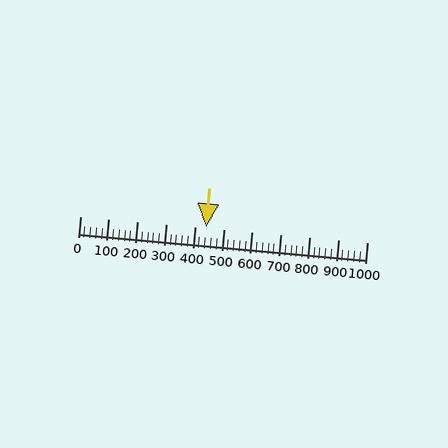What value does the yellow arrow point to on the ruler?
The yellow arrow points to approximately 440.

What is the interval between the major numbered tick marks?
The major tick marks are spaced 100 units apart.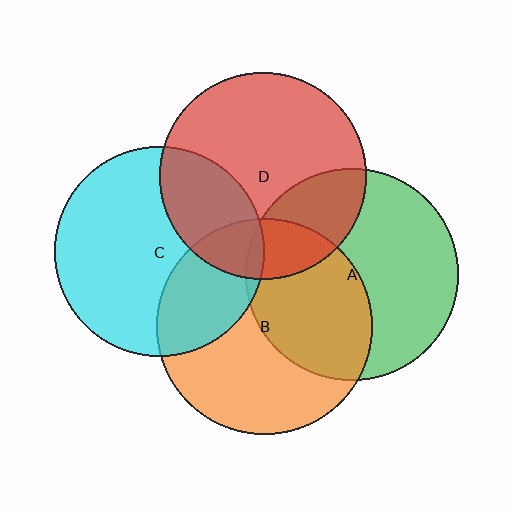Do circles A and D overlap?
Yes.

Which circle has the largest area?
Circle B (orange).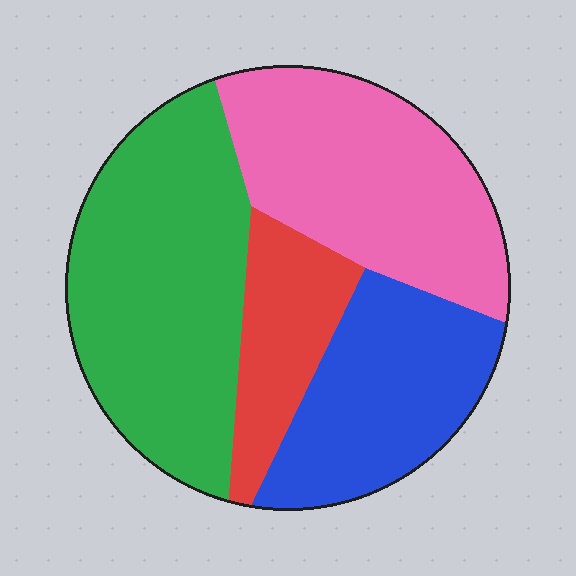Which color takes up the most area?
Green, at roughly 35%.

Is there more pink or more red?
Pink.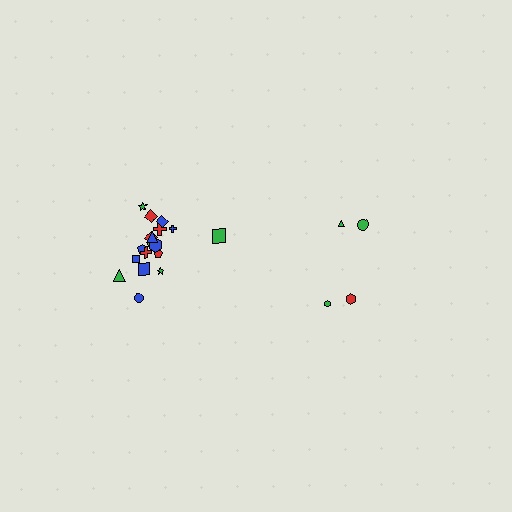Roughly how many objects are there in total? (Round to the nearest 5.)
Roughly 20 objects in total.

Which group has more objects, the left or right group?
The left group.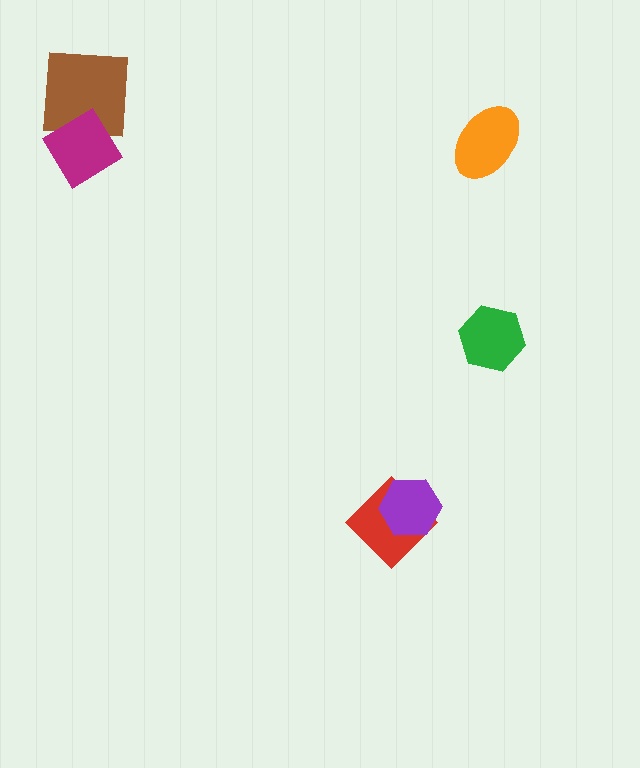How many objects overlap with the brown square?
1 object overlaps with the brown square.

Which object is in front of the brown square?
The magenta diamond is in front of the brown square.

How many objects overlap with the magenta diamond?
1 object overlaps with the magenta diamond.